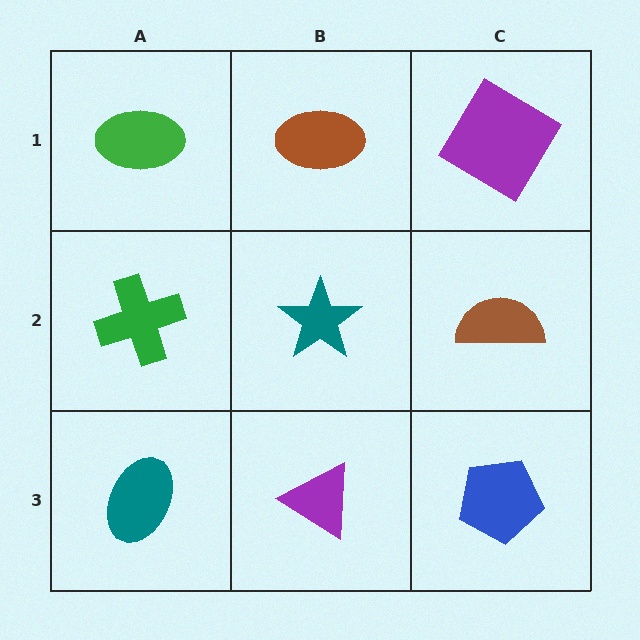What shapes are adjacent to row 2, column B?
A brown ellipse (row 1, column B), a purple triangle (row 3, column B), a green cross (row 2, column A), a brown semicircle (row 2, column C).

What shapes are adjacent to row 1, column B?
A teal star (row 2, column B), a green ellipse (row 1, column A), a purple diamond (row 1, column C).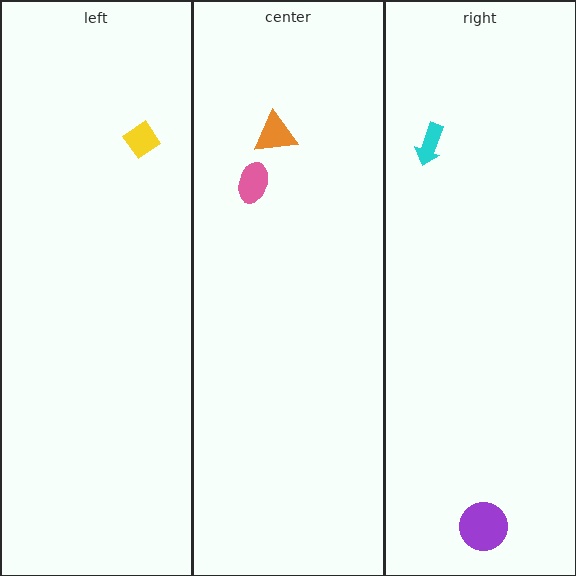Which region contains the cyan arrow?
The right region.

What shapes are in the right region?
The purple circle, the cyan arrow.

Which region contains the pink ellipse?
The center region.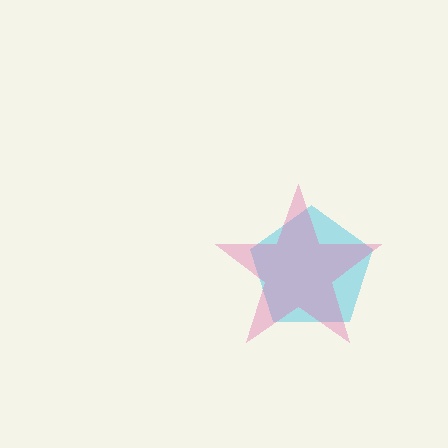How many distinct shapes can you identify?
There are 2 distinct shapes: a cyan pentagon, a pink star.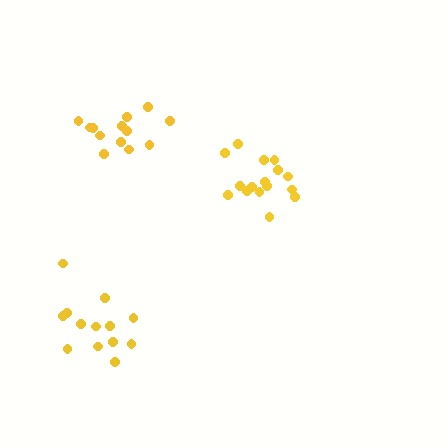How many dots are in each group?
Group 1: 16 dots, Group 2: 13 dots, Group 3: 13 dots (42 total).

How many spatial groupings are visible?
There are 3 spatial groupings.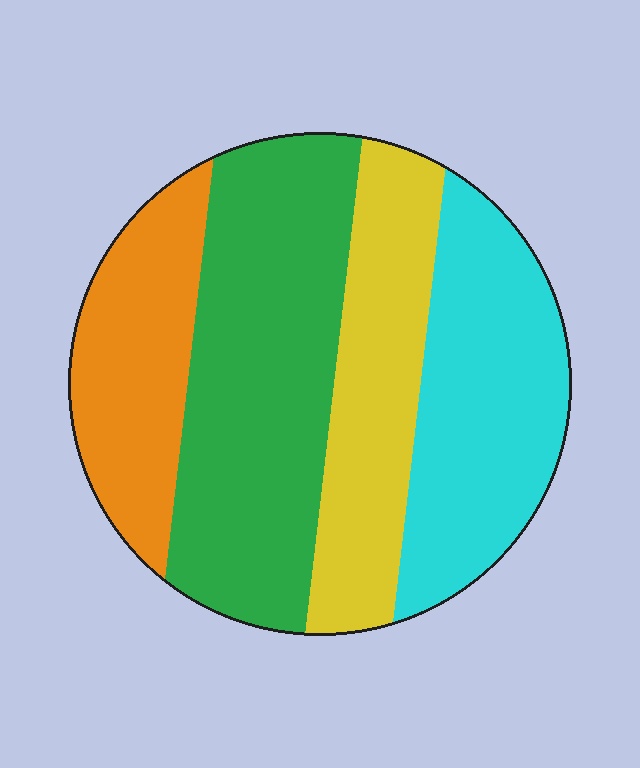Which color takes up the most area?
Green, at roughly 35%.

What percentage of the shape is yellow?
Yellow takes up about one fifth (1/5) of the shape.